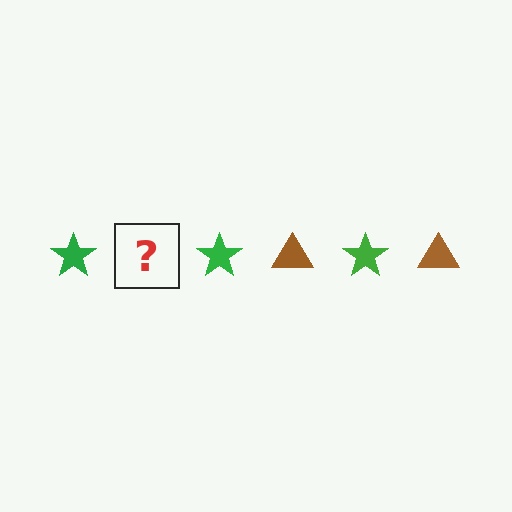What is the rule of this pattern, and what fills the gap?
The rule is that the pattern alternates between green star and brown triangle. The gap should be filled with a brown triangle.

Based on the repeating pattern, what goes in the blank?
The blank should be a brown triangle.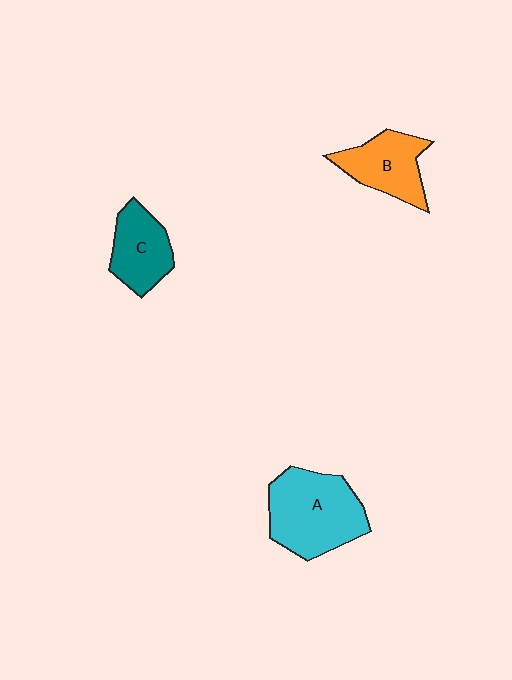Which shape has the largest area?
Shape A (cyan).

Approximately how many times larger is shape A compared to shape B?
Approximately 1.5 times.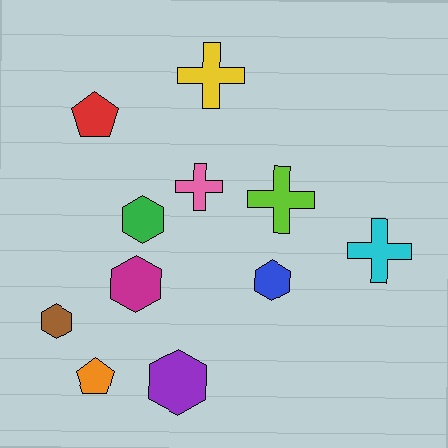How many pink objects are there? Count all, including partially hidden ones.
There is 1 pink object.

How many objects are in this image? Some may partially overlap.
There are 11 objects.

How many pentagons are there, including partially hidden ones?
There are 2 pentagons.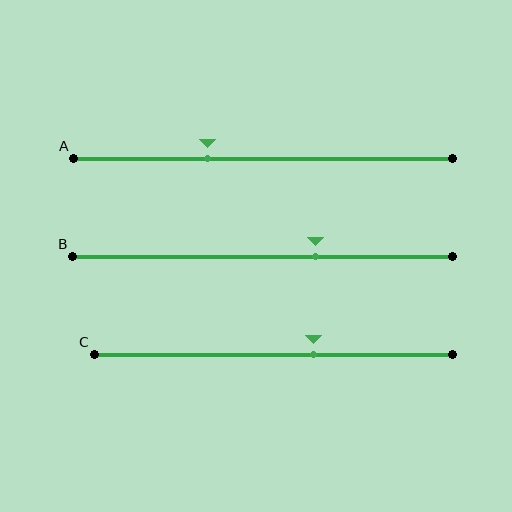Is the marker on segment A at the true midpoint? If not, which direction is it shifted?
No, the marker on segment A is shifted to the left by about 15% of the segment length.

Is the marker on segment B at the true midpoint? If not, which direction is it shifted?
No, the marker on segment B is shifted to the right by about 14% of the segment length.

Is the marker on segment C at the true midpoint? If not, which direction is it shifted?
No, the marker on segment C is shifted to the right by about 11% of the segment length.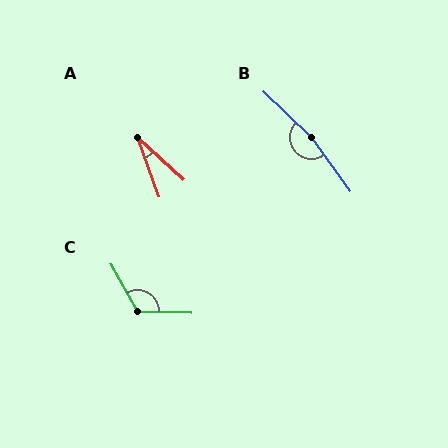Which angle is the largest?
B, at approximately 169 degrees.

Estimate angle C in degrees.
Approximately 121 degrees.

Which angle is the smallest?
A, at approximately 28 degrees.